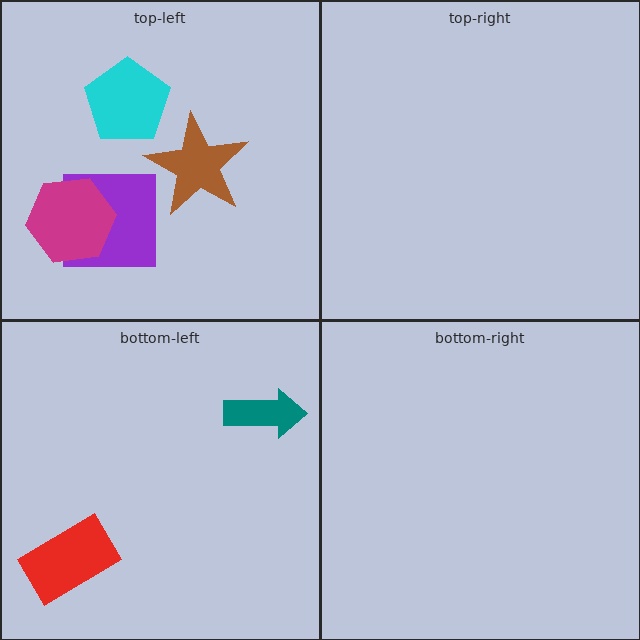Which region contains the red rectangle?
The bottom-left region.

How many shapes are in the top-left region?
4.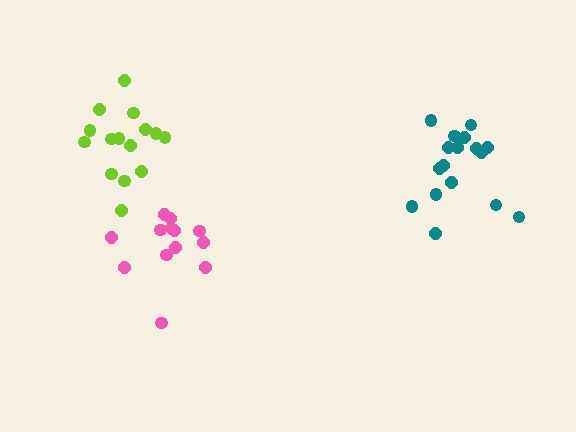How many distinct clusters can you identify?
There are 3 distinct clusters.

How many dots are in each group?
Group 1: 17 dots, Group 2: 13 dots, Group 3: 15 dots (45 total).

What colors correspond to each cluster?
The clusters are colored: teal, pink, lime.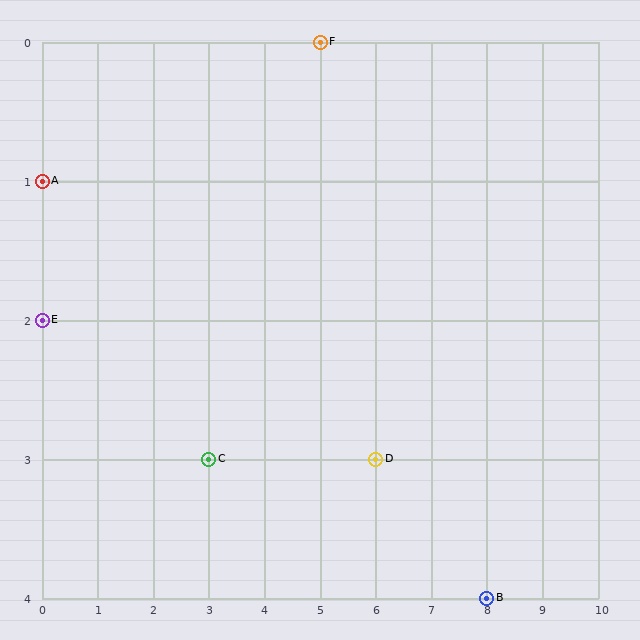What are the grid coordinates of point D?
Point D is at grid coordinates (6, 3).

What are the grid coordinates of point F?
Point F is at grid coordinates (5, 0).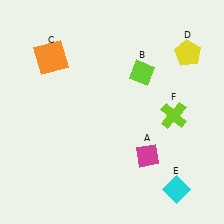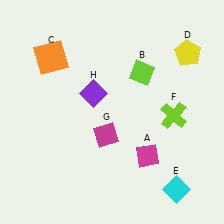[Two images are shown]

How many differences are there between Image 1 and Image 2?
There are 2 differences between the two images.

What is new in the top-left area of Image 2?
A purple diamond (H) was added in the top-left area of Image 2.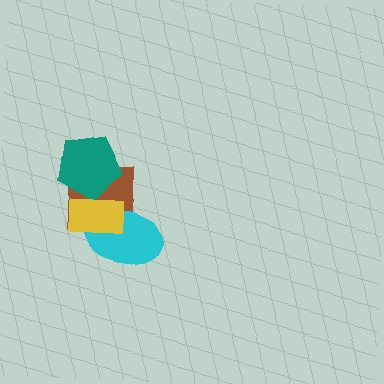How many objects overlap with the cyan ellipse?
2 objects overlap with the cyan ellipse.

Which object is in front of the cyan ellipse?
The yellow rectangle is in front of the cyan ellipse.